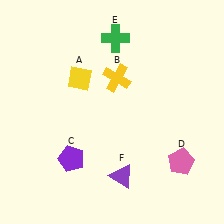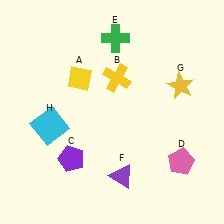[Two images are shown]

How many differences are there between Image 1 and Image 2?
There are 2 differences between the two images.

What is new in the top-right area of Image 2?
A yellow star (G) was added in the top-right area of Image 2.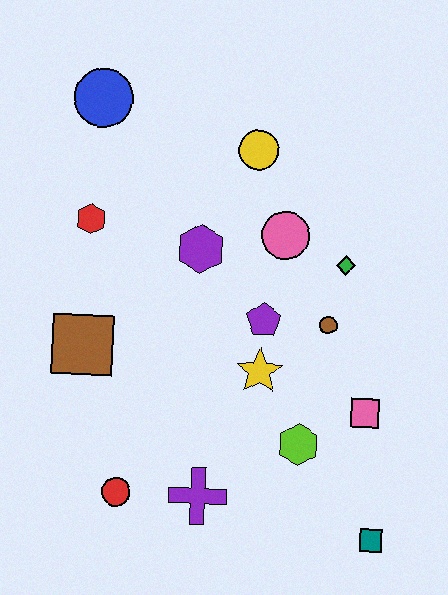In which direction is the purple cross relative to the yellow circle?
The purple cross is below the yellow circle.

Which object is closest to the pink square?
The lime hexagon is closest to the pink square.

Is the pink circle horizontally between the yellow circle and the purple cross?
No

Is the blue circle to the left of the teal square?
Yes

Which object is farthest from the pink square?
The blue circle is farthest from the pink square.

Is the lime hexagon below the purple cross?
No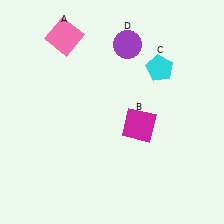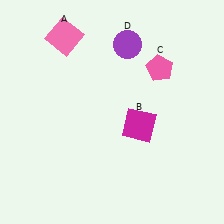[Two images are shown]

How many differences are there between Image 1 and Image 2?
There is 1 difference between the two images.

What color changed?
The pentagon (C) changed from cyan in Image 1 to pink in Image 2.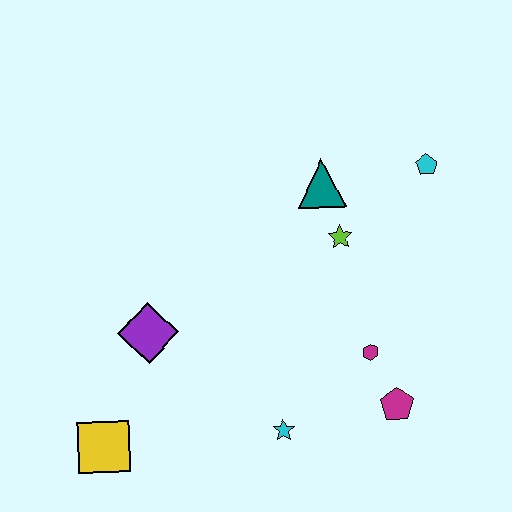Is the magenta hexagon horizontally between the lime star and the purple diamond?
No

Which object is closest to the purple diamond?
The yellow square is closest to the purple diamond.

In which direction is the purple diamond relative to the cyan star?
The purple diamond is to the left of the cyan star.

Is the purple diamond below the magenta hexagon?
No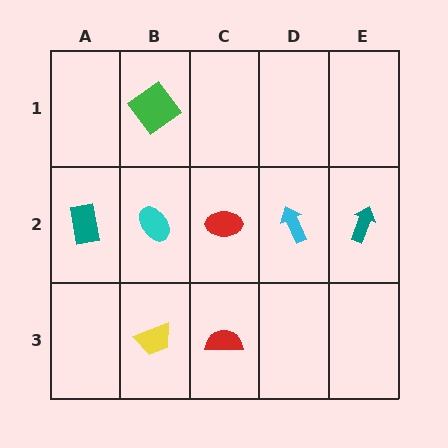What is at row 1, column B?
A green diamond.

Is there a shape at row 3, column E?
No, that cell is empty.